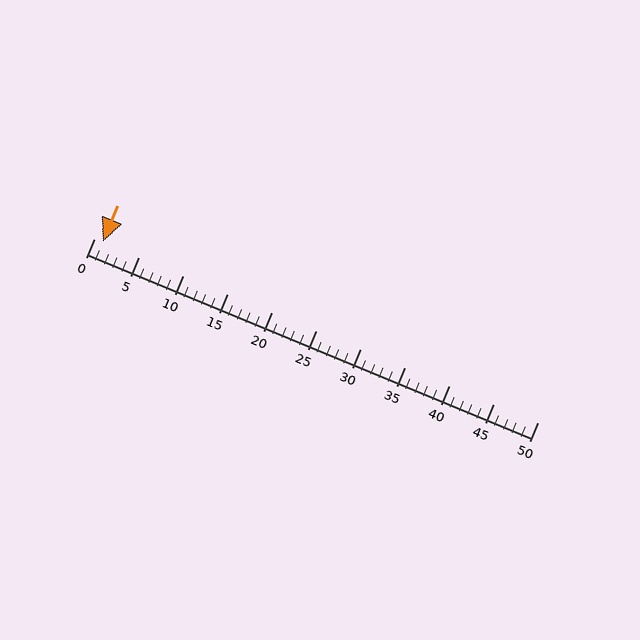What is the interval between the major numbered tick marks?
The major tick marks are spaced 5 units apart.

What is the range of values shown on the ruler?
The ruler shows values from 0 to 50.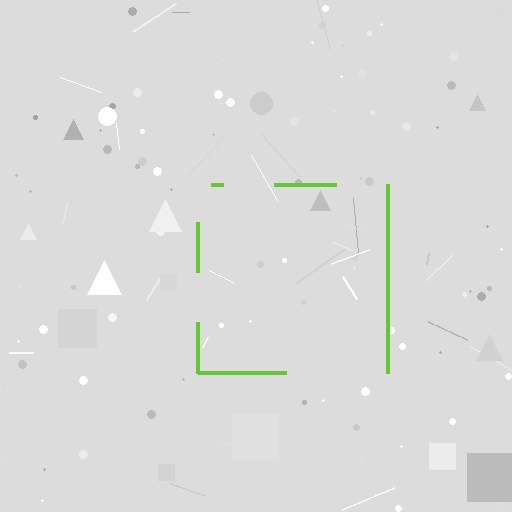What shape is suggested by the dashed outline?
The dashed outline suggests a square.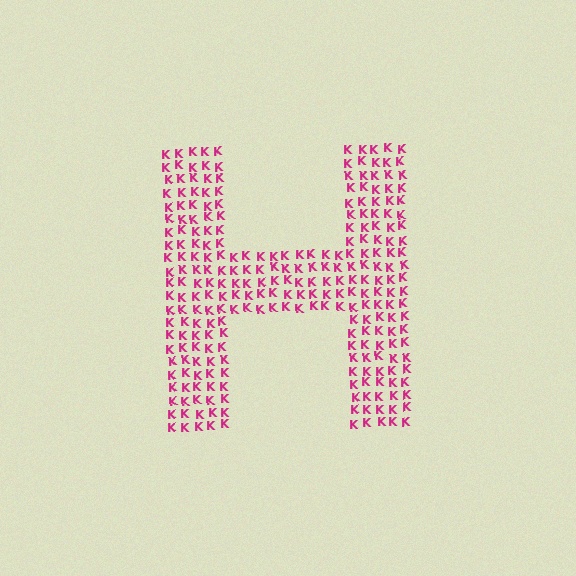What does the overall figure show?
The overall figure shows the letter H.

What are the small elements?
The small elements are letter K's.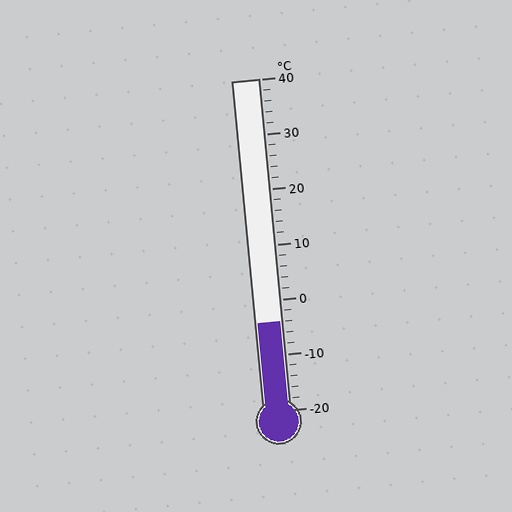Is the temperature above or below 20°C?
The temperature is below 20°C.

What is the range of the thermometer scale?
The thermometer scale ranges from -20°C to 40°C.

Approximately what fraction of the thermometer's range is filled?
The thermometer is filled to approximately 25% of its range.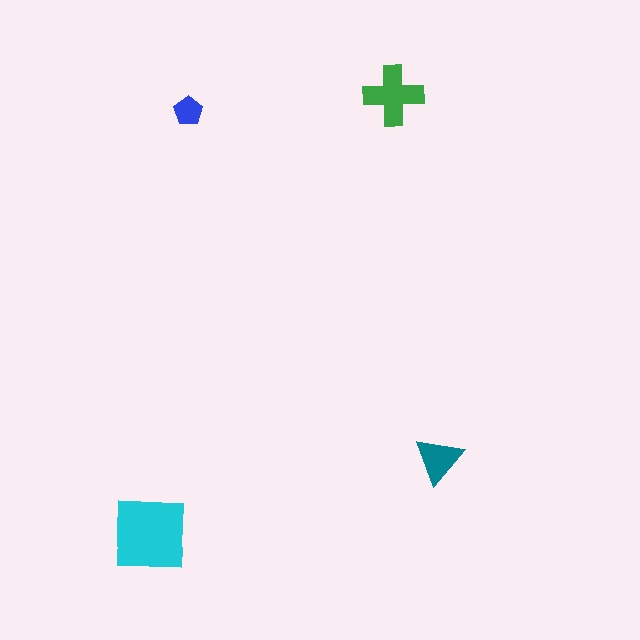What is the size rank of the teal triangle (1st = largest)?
3rd.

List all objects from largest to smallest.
The cyan square, the green cross, the teal triangle, the blue pentagon.